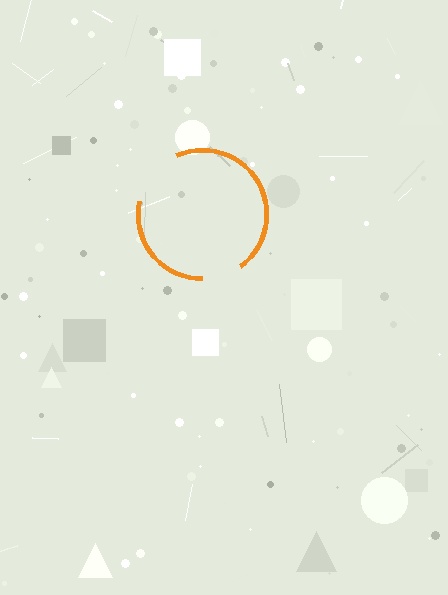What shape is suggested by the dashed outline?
The dashed outline suggests a circle.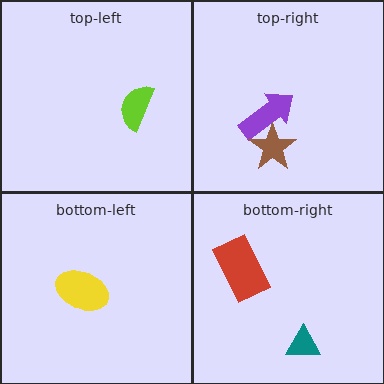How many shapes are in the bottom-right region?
2.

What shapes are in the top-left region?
The lime semicircle.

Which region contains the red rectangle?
The bottom-right region.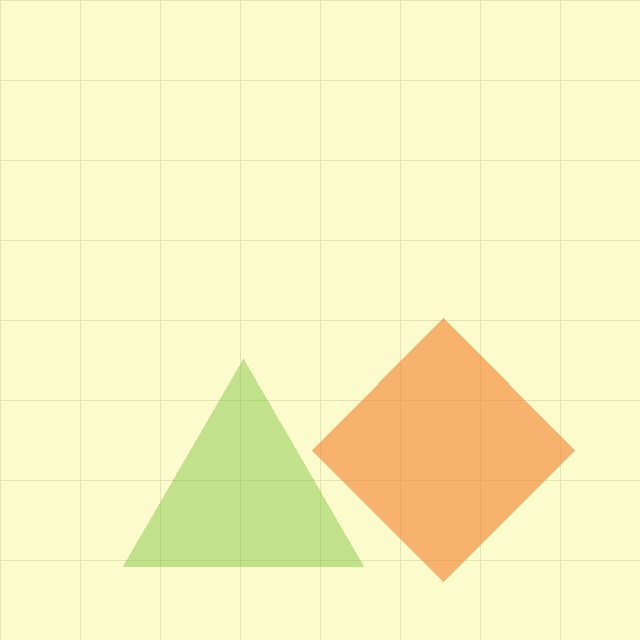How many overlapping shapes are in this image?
There are 2 overlapping shapes in the image.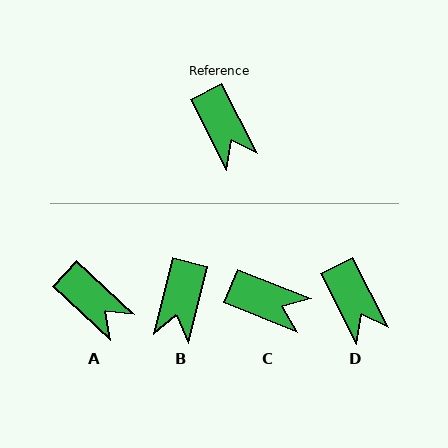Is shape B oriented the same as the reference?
No, it is off by about 41 degrees.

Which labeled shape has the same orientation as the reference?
D.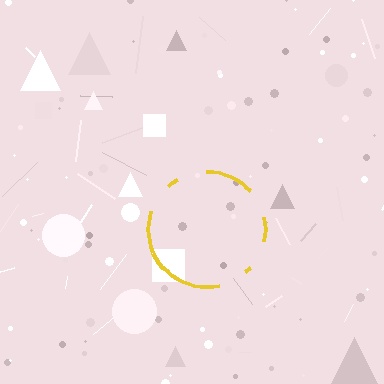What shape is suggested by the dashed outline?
The dashed outline suggests a circle.